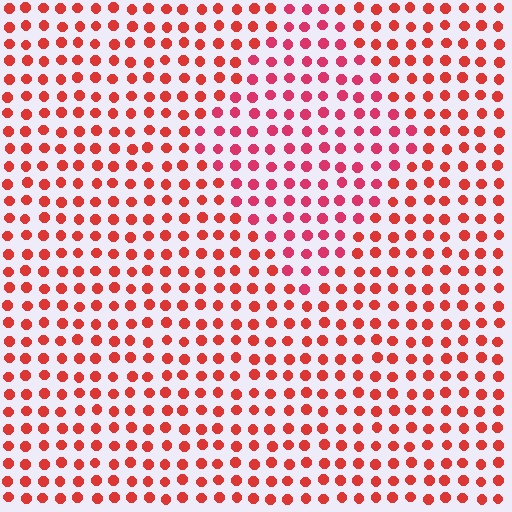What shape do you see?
I see a diamond.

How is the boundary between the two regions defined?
The boundary is defined purely by a slight shift in hue (about 20 degrees). Spacing, size, and orientation are identical on both sides.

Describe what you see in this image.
The image is filled with small red elements in a uniform arrangement. A diamond-shaped region is visible where the elements are tinted to a slightly different hue, forming a subtle color boundary.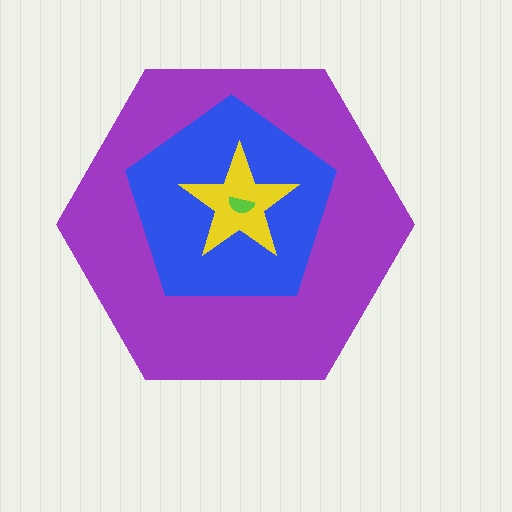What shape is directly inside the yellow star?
The lime semicircle.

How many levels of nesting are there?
4.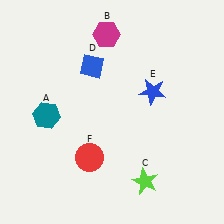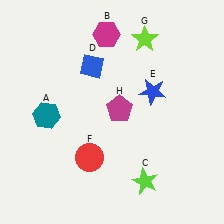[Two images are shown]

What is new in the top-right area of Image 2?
A lime star (G) was added in the top-right area of Image 2.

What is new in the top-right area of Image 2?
A magenta pentagon (H) was added in the top-right area of Image 2.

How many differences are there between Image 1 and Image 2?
There are 2 differences between the two images.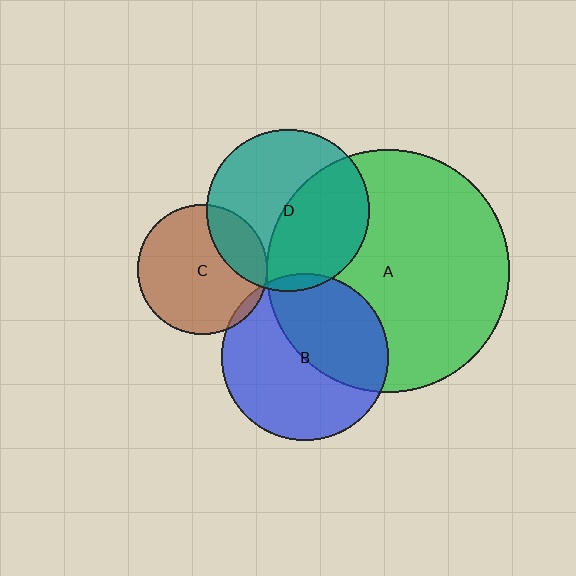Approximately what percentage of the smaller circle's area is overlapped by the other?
Approximately 5%.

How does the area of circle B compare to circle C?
Approximately 1.6 times.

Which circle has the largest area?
Circle A (green).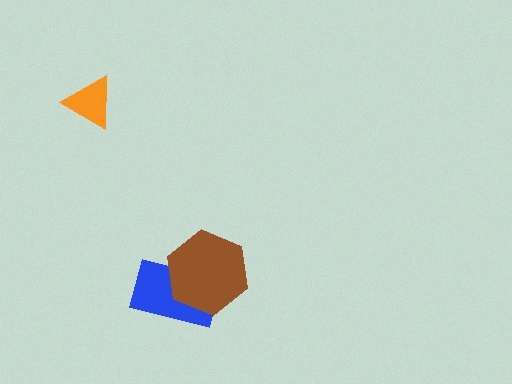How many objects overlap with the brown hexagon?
1 object overlaps with the brown hexagon.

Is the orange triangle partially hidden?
No, no other shape covers it.